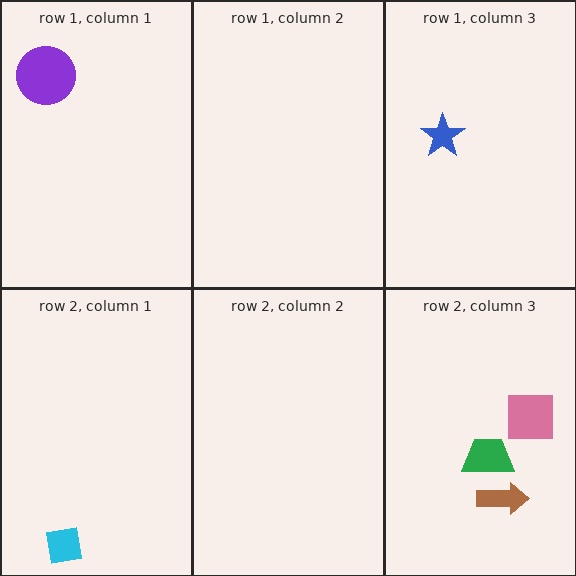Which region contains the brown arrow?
The row 2, column 3 region.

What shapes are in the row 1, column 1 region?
The purple circle.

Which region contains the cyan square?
The row 2, column 1 region.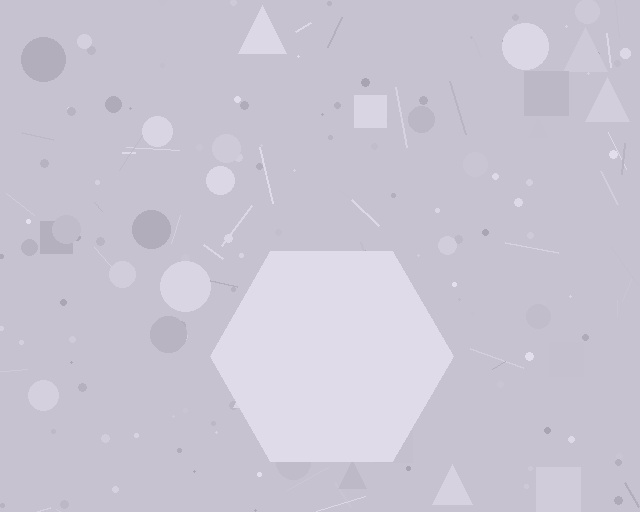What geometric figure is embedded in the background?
A hexagon is embedded in the background.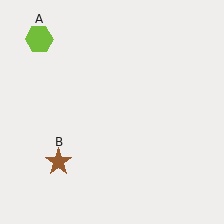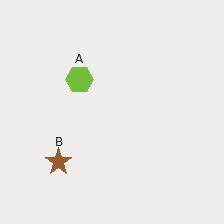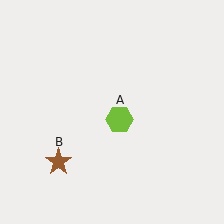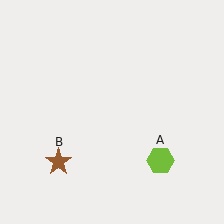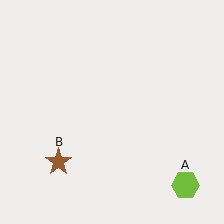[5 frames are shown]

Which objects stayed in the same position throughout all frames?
Brown star (object B) remained stationary.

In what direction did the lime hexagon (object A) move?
The lime hexagon (object A) moved down and to the right.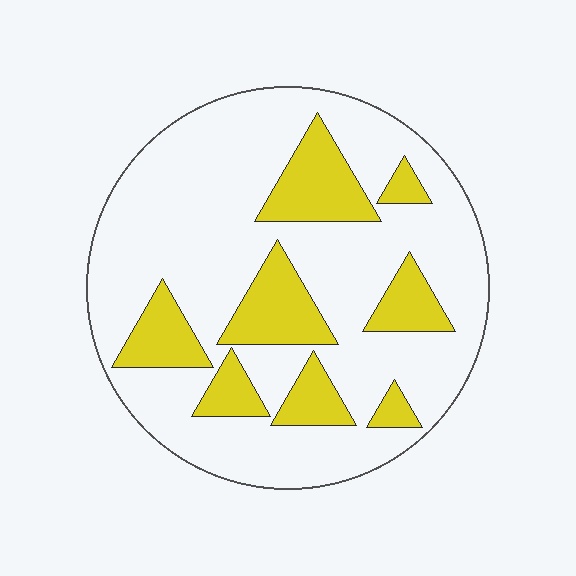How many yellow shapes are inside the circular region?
8.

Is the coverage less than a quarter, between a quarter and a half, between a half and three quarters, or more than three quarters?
Less than a quarter.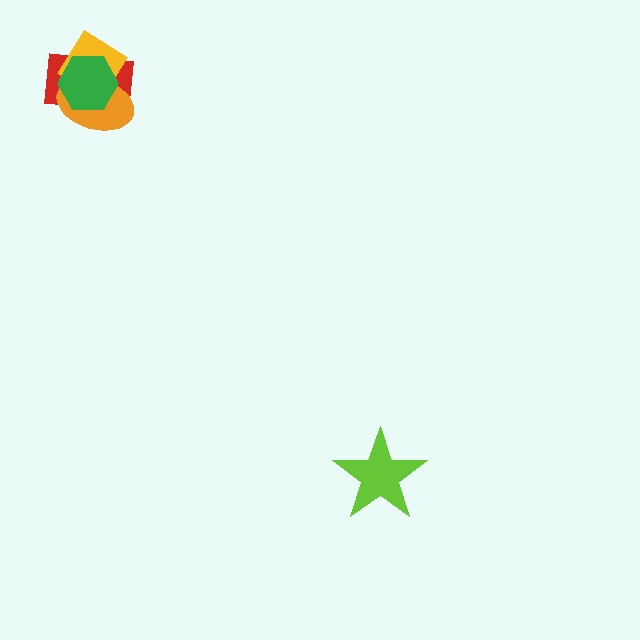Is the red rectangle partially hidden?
Yes, it is partially covered by another shape.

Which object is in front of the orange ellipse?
The green hexagon is in front of the orange ellipse.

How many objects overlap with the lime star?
0 objects overlap with the lime star.